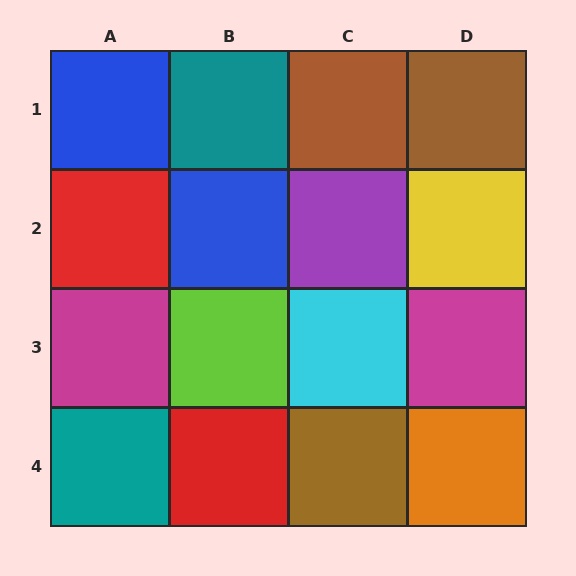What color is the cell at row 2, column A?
Red.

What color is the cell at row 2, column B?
Blue.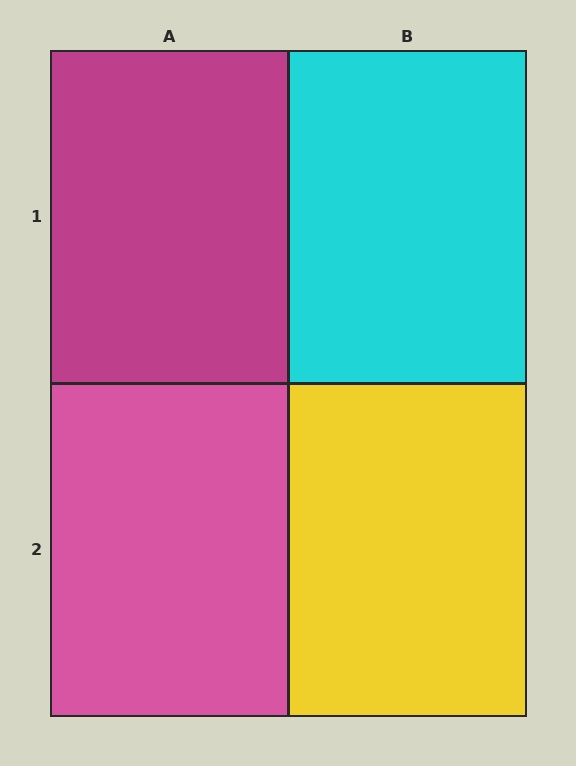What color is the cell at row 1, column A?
Magenta.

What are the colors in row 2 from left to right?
Pink, yellow.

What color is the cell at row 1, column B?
Cyan.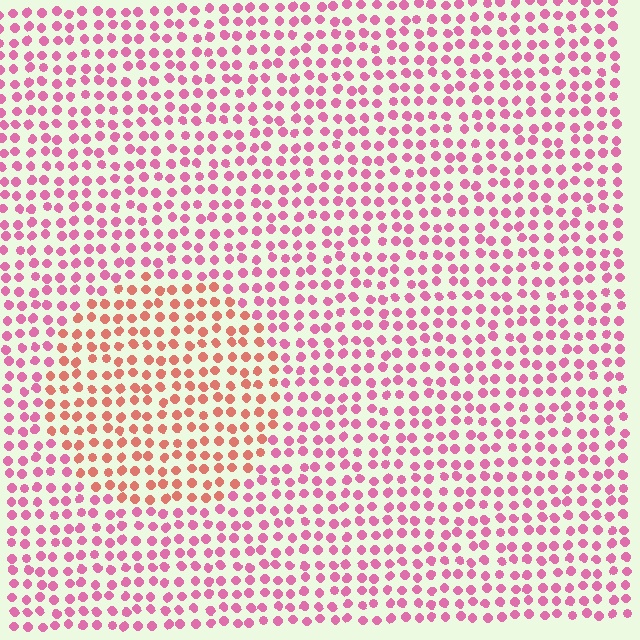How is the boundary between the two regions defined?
The boundary is defined purely by a slight shift in hue (about 38 degrees). Spacing, size, and orientation are identical on both sides.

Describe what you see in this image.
The image is filled with small pink elements in a uniform arrangement. A circle-shaped region is visible where the elements are tinted to a slightly different hue, forming a subtle color boundary.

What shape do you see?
I see a circle.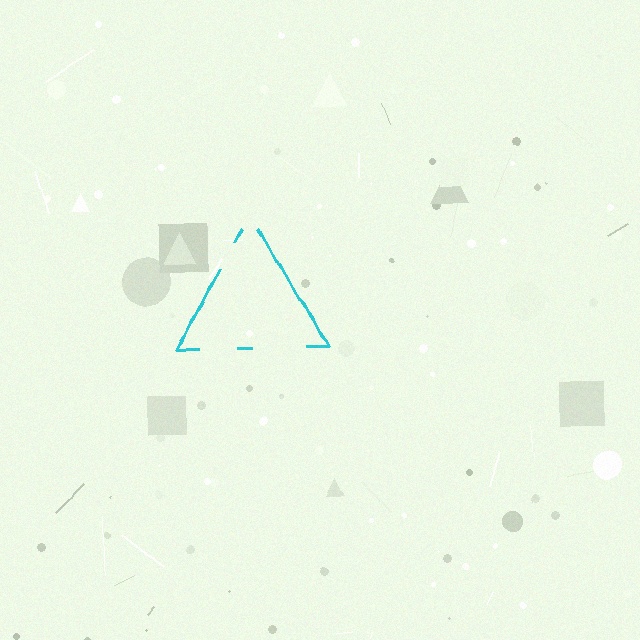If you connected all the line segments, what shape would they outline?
They would outline a triangle.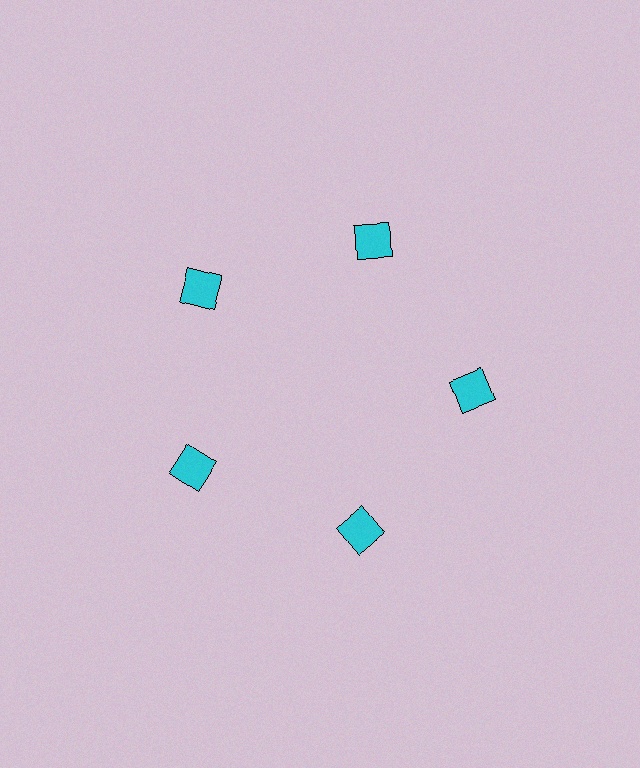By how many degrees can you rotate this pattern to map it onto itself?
The pattern maps onto itself every 72 degrees of rotation.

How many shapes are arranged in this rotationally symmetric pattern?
There are 5 shapes, arranged in 5 groups of 1.